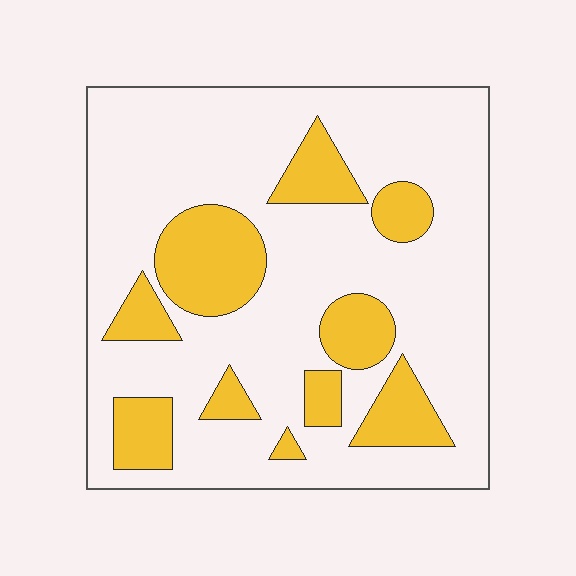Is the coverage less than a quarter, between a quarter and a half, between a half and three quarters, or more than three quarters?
Less than a quarter.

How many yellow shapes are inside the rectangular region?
10.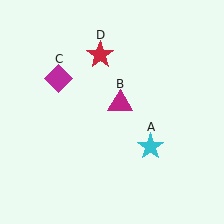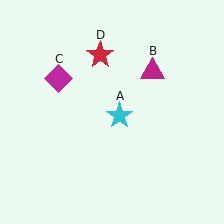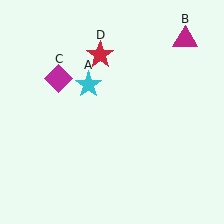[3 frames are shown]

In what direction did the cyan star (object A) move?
The cyan star (object A) moved up and to the left.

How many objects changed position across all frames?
2 objects changed position: cyan star (object A), magenta triangle (object B).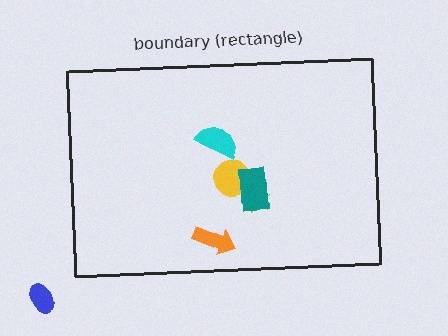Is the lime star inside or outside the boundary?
Inside.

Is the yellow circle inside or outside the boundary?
Inside.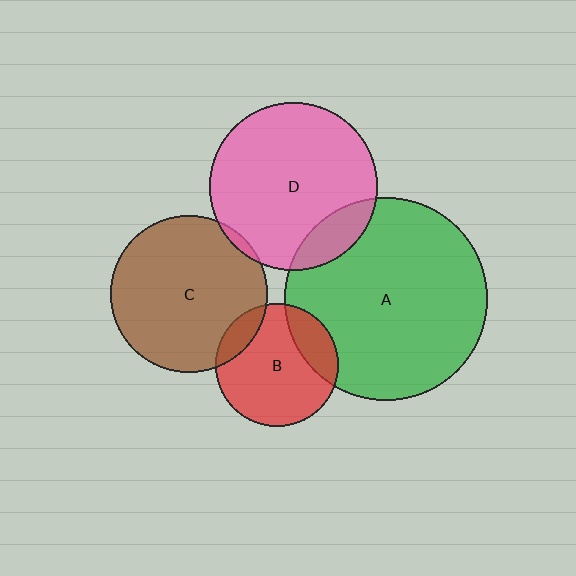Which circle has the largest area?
Circle A (green).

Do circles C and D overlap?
Yes.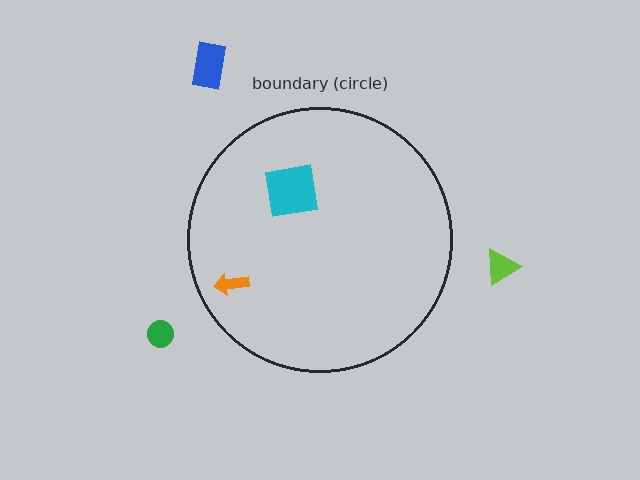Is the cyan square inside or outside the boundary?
Inside.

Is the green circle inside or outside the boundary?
Outside.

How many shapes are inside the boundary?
2 inside, 3 outside.